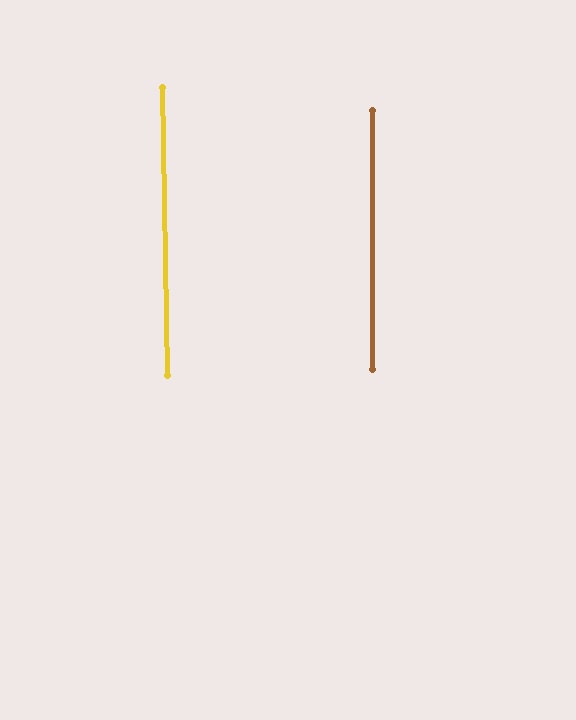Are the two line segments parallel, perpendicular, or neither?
Parallel — their directions differ by only 1.0°.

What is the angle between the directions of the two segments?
Approximately 1 degree.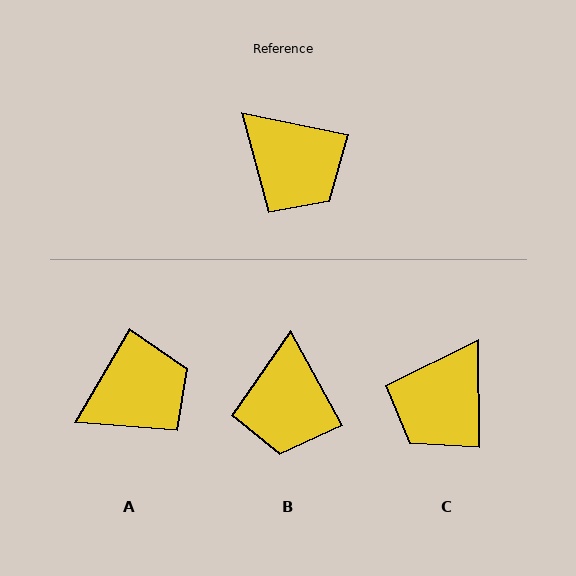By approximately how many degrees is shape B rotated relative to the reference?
Approximately 50 degrees clockwise.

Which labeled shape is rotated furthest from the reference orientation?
C, about 78 degrees away.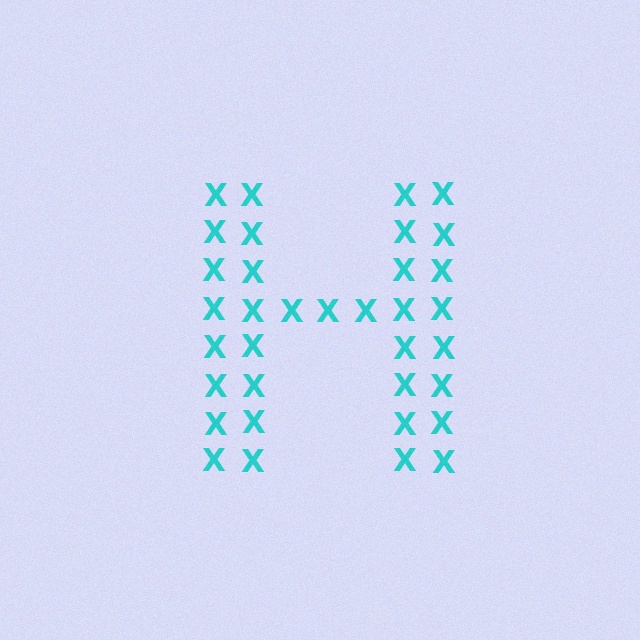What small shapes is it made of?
It is made of small letter X's.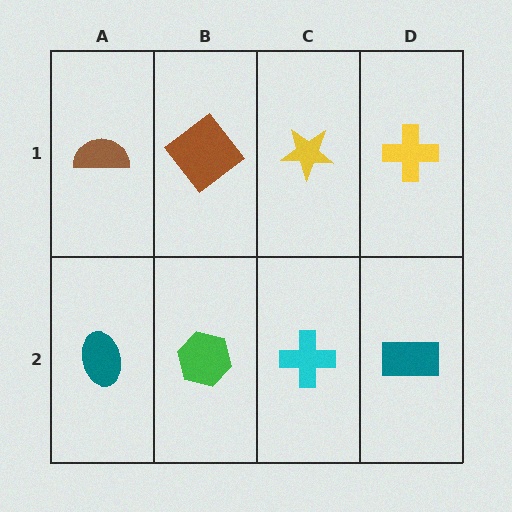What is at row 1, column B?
A brown diamond.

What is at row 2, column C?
A cyan cross.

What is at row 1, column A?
A brown semicircle.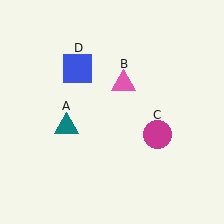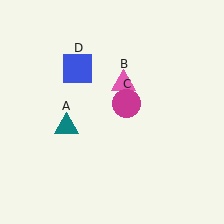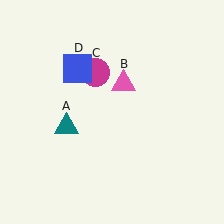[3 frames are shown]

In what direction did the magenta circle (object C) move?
The magenta circle (object C) moved up and to the left.